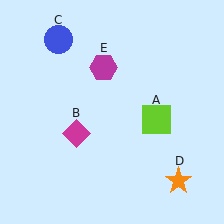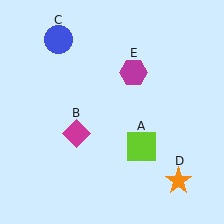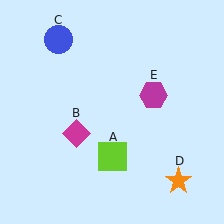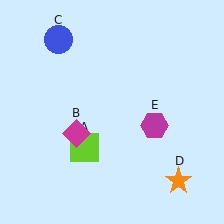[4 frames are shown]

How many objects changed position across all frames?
2 objects changed position: lime square (object A), magenta hexagon (object E).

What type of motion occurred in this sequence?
The lime square (object A), magenta hexagon (object E) rotated clockwise around the center of the scene.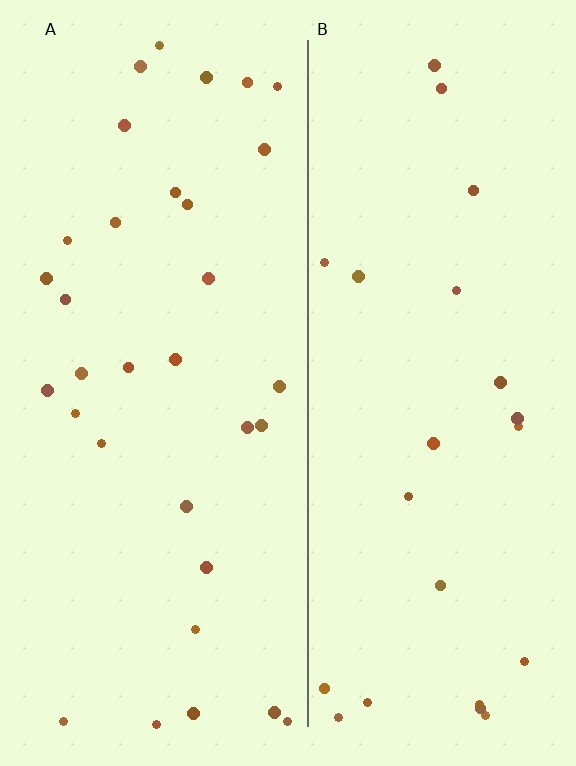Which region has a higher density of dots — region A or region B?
A (the left).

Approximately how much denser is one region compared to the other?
Approximately 1.3× — region A over region B.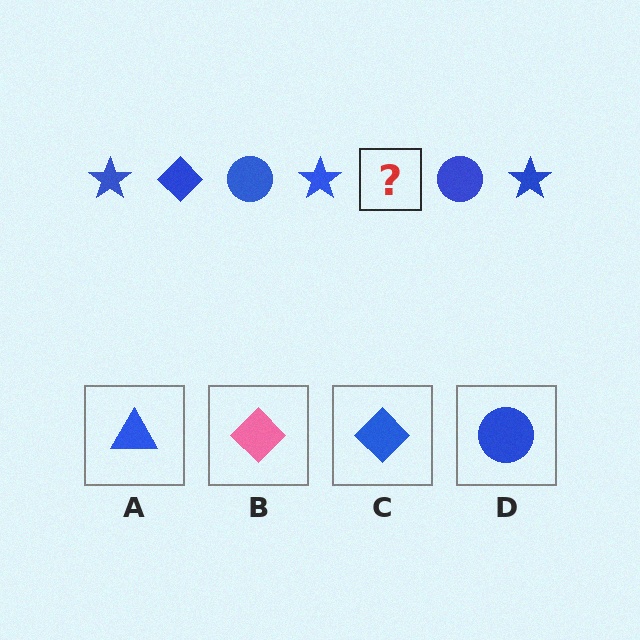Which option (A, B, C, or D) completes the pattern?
C.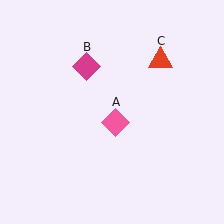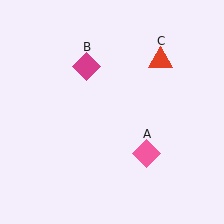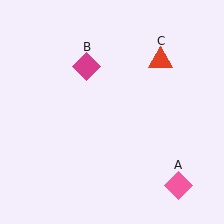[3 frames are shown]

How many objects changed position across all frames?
1 object changed position: pink diamond (object A).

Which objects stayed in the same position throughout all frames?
Magenta diamond (object B) and red triangle (object C) remained stationary.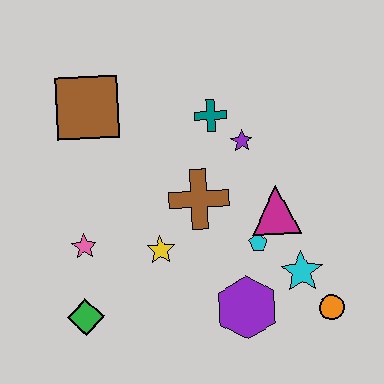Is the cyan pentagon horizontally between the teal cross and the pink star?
No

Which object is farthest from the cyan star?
The brown square is farthest from the cyan star.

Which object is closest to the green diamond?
The pink star is closest to the green diamond.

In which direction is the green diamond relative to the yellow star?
The green diamond is to the left of the yellow star.